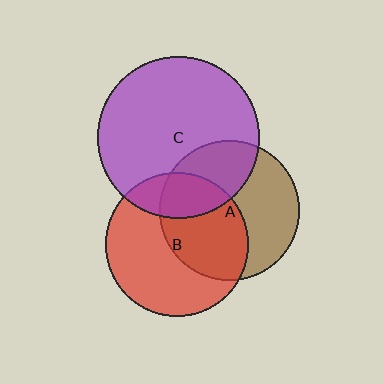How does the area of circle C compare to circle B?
Approximately 1.3 times.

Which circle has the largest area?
Circle C (purple).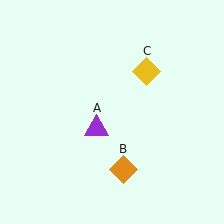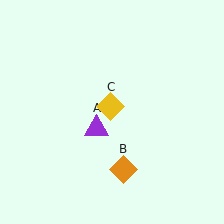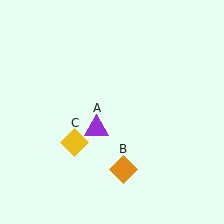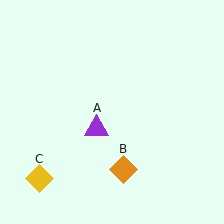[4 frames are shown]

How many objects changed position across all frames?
1 object changed position: yellow diamond (object C).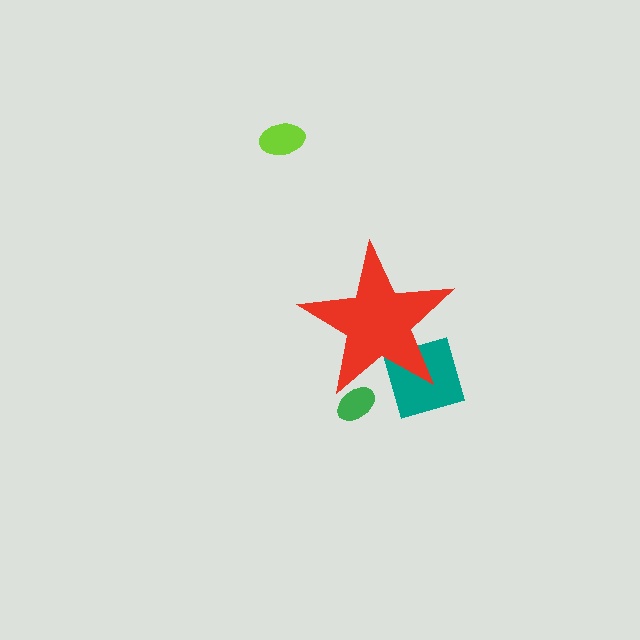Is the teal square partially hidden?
Yes, the teal square is partially hidden behind the red star.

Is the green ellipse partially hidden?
Yes, the green ellipse is partially hidden behind the red star.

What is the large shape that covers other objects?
A red star.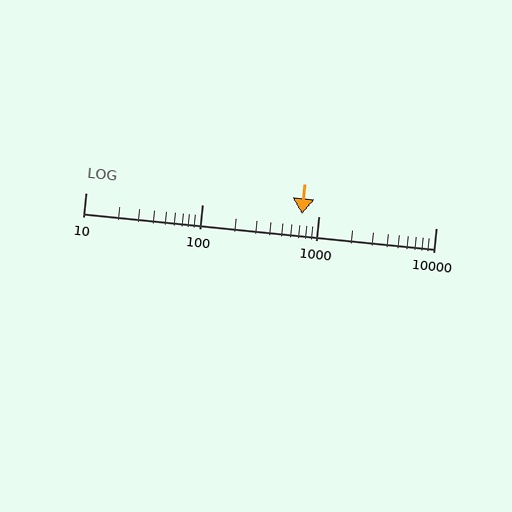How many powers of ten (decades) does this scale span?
The scale spans 3 decades, from 10 to 10000.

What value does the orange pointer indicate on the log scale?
The pointer indicates approximately 720.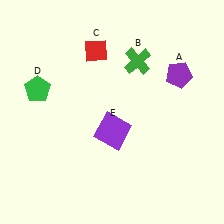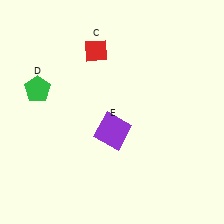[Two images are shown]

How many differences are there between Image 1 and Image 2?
There are 2 differences between the two images.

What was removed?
The green cross (B), the purple pentagon (A) were removed in Image 2.